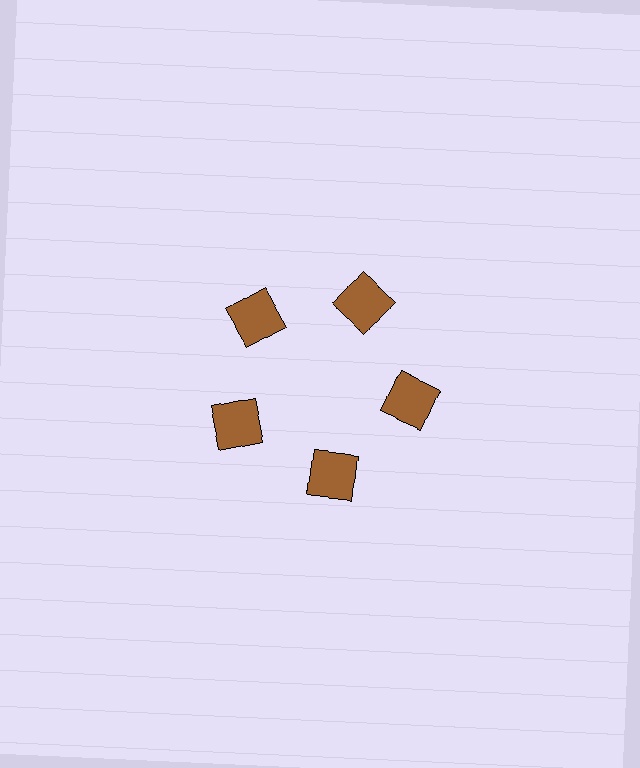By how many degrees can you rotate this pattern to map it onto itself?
The pattern maps onto itself every 72 degrees of rotation.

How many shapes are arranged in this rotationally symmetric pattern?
There are 5 shapes, arranged in 5 groups of 1.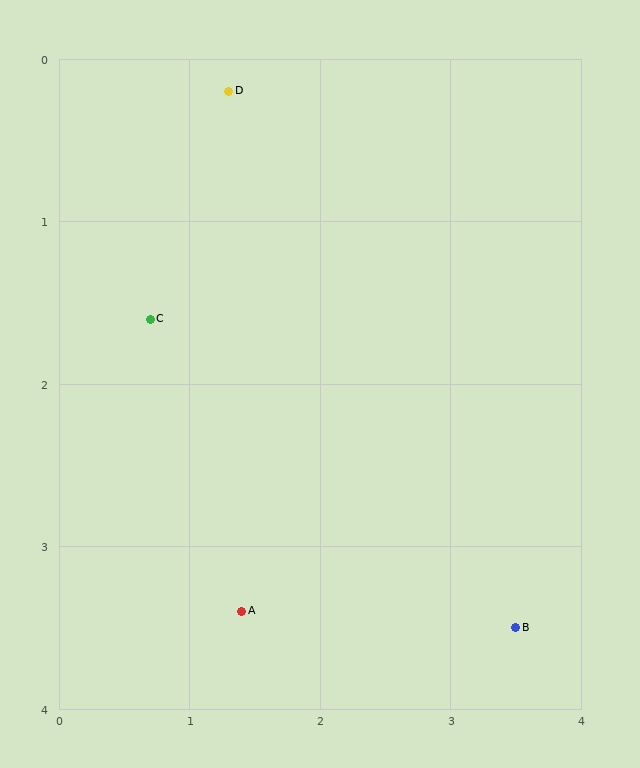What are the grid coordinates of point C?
Point C is at approximately (0.7, 1.6).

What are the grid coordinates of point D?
Point D is at approximately (1.3, 0.2).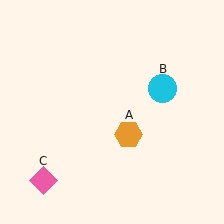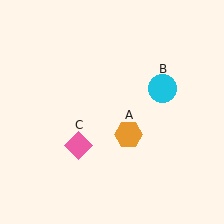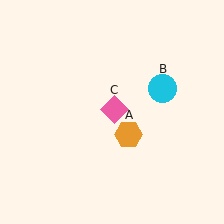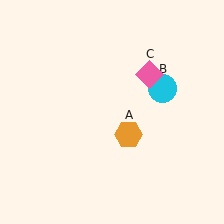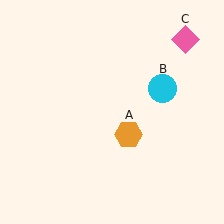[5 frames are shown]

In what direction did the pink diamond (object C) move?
The pink diamond (object C) moved up and to the right.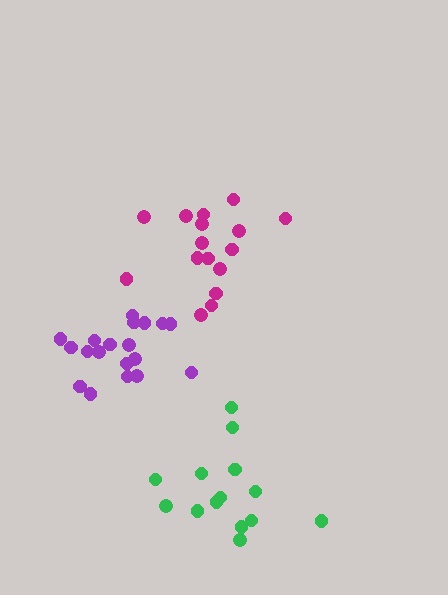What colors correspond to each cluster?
The clusters are colored: purple, green, magenta.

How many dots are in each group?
Group 1: 19 dots, Group 2: 14 dots, Group 3: 16 dots (49 total).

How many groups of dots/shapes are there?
There are 3 groups.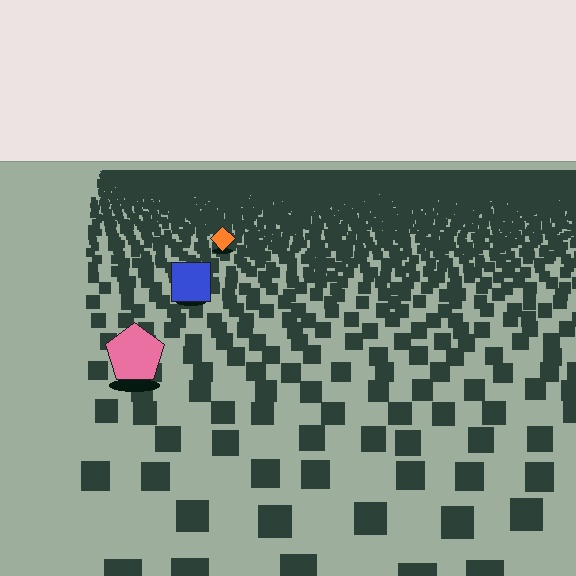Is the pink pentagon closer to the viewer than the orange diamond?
Yes. The pink pentagon is closer — you can tell from the texture gradient: the ground texture is coarser near it.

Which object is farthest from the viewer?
The orange diamond is farthest from the viewer. It appears smaller and the ground texture around it is denser.